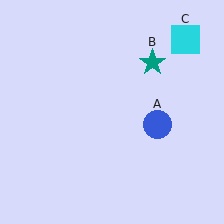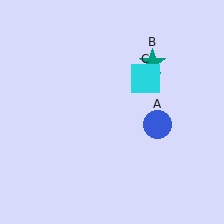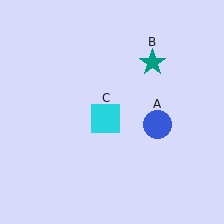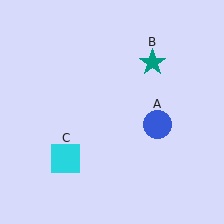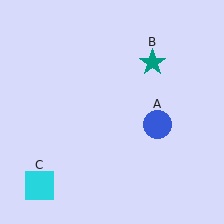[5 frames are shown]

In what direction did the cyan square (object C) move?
The cyan square (object C) moved down and to the left.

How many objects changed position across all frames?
1 object changed position: cyan square (object C).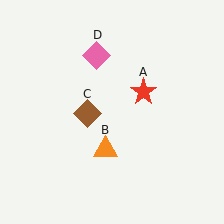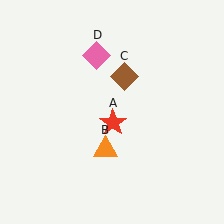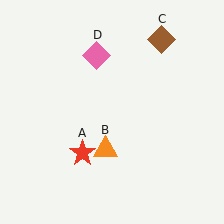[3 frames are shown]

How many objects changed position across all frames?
2 objects changed position: red star (object A), brown diamond (object C).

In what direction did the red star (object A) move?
The red star (object A) moved down and to the left.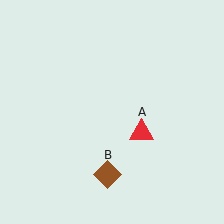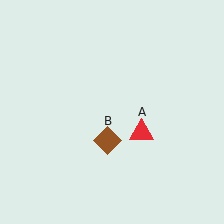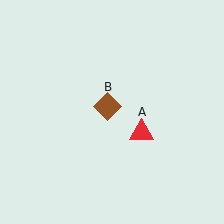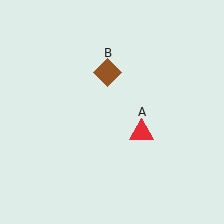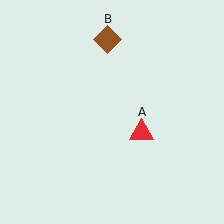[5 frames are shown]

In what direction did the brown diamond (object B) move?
The brown diamond (object B) moved up.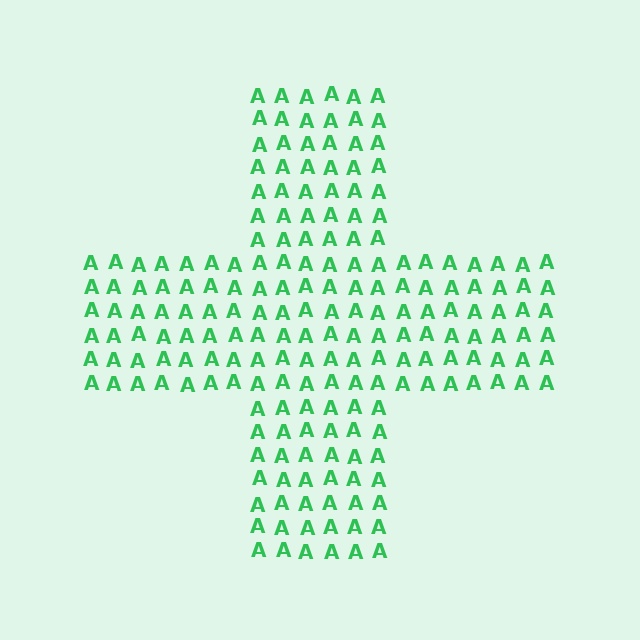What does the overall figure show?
The overall figure shows a cross.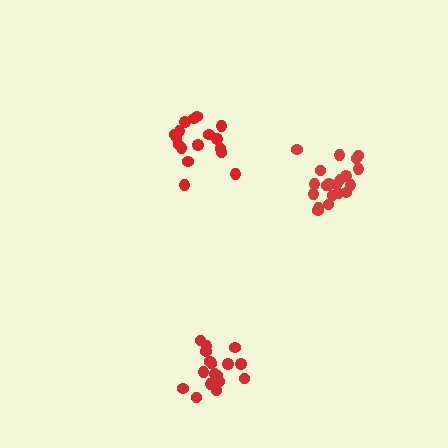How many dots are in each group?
Group 1: 17 dots, Group 2: 17 dots, Group 3: 21 dots (55 total).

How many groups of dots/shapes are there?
There are 3 groups.